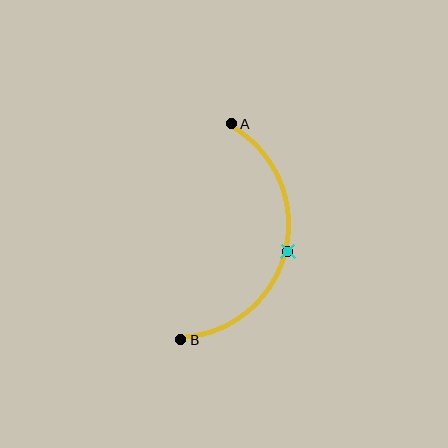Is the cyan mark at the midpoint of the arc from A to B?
Yes. The cyan mark lies on the arc at equal arc-length from both A and B — it is the arc midpoint.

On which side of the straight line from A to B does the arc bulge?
The arc bulges to the right of the straight line connecting A and B.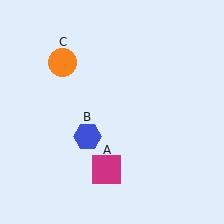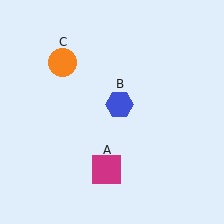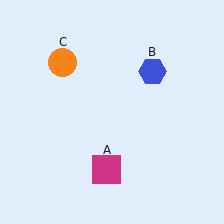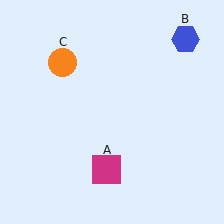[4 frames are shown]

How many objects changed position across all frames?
1 object changed position: blue hexagon (object B).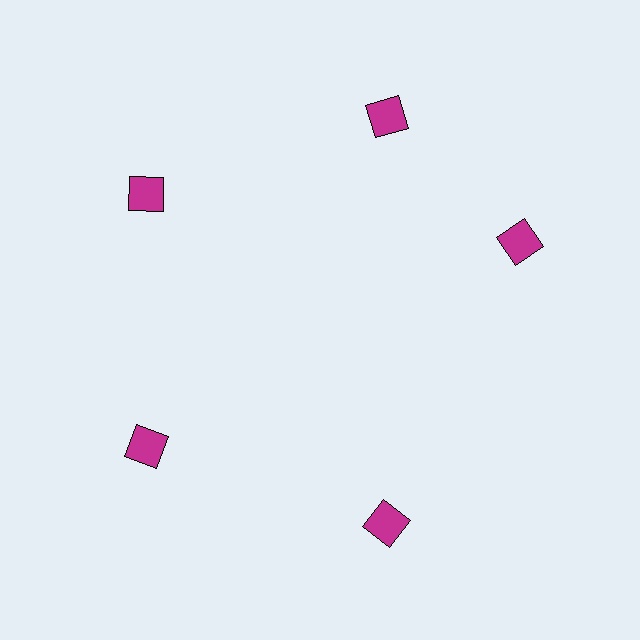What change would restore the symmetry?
The symmetry would be restored by rotating it back into even spacing with its neighbors so that all 5 squares sit at equal angles and equal distance from the center.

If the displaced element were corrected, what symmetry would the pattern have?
It would have 5-fold rotational symmetry — the pattern would map onto itself every 72 degrees.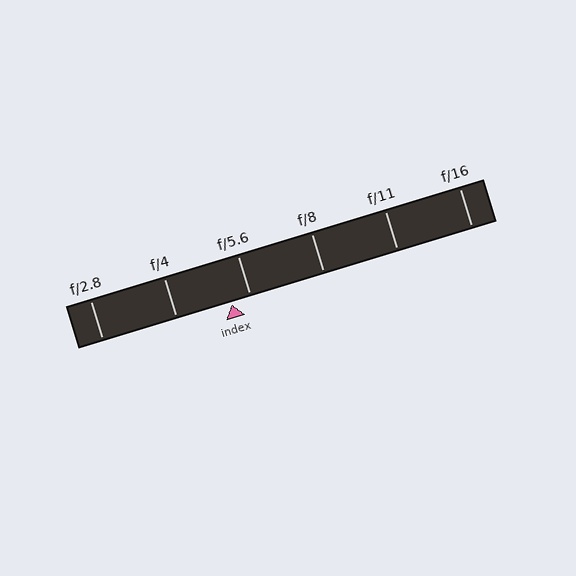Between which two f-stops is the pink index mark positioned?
The index mark is between f/4 and f/5.6.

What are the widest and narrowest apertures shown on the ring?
The widest aperture shown is f/2.8 and the narrowest is f/16.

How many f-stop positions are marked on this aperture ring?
There are 6 f-stop positions marked.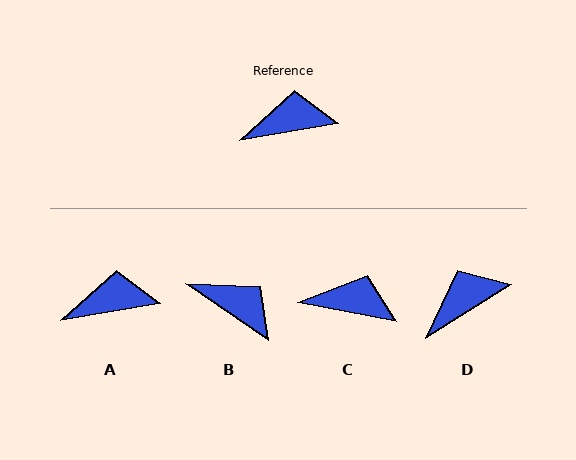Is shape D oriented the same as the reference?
No, it is off by about 22 degrees.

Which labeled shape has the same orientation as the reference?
A.